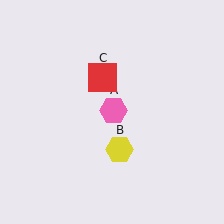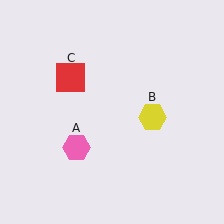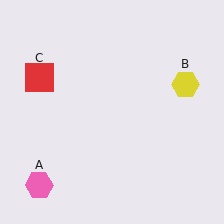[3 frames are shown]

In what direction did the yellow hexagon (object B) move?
The yellow hexagon (object B) moved up and to the right.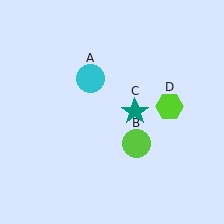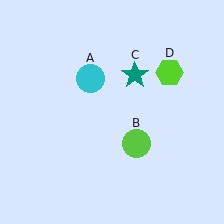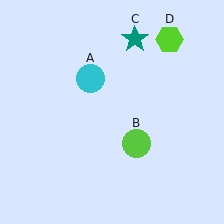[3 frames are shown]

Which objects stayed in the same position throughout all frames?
Cyan circle (object A) and lime circle (object B) remained stationary.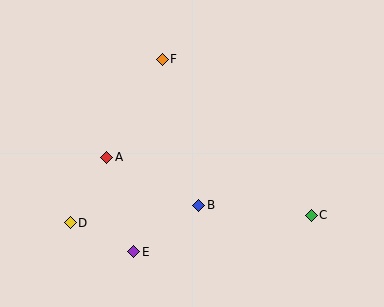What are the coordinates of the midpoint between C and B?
The midpoint between C and B is at (255, 210).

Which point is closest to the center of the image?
Point B at (199, 205) is closest to the center.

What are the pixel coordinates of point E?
Point E is at (134, 252).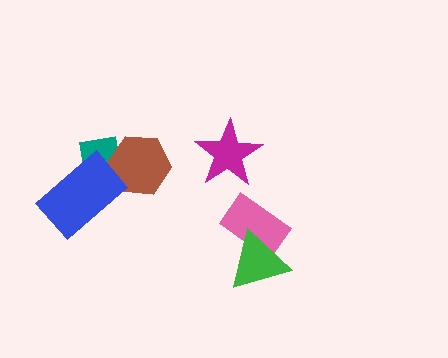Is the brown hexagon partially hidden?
Yes, it is partially covered by another shape.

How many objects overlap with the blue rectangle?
2 objects overlap with the blue rectangle.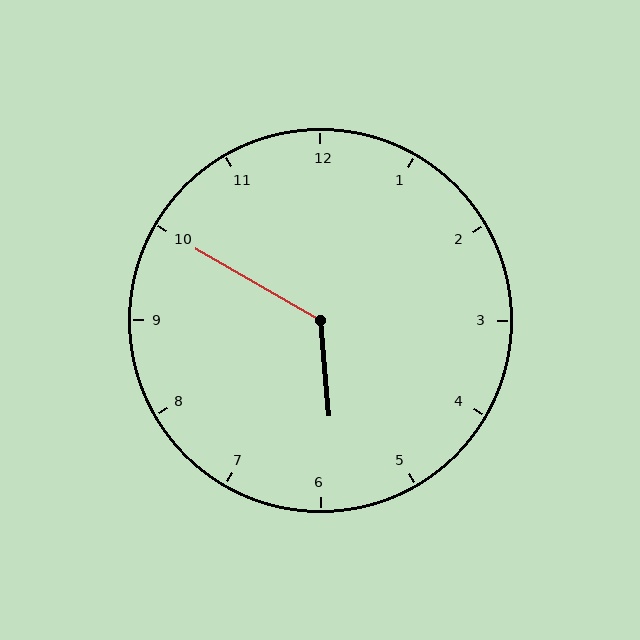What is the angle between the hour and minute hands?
Approximately 125 degrees.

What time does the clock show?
5:50.